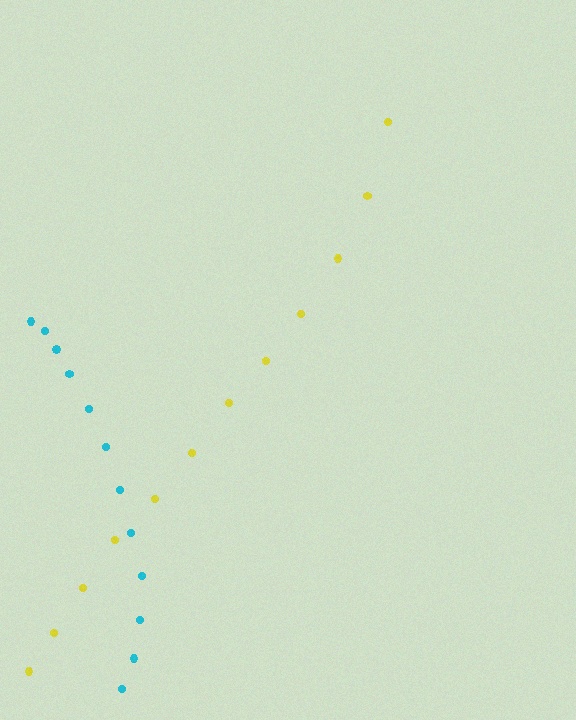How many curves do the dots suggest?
There are 2 distinct paths.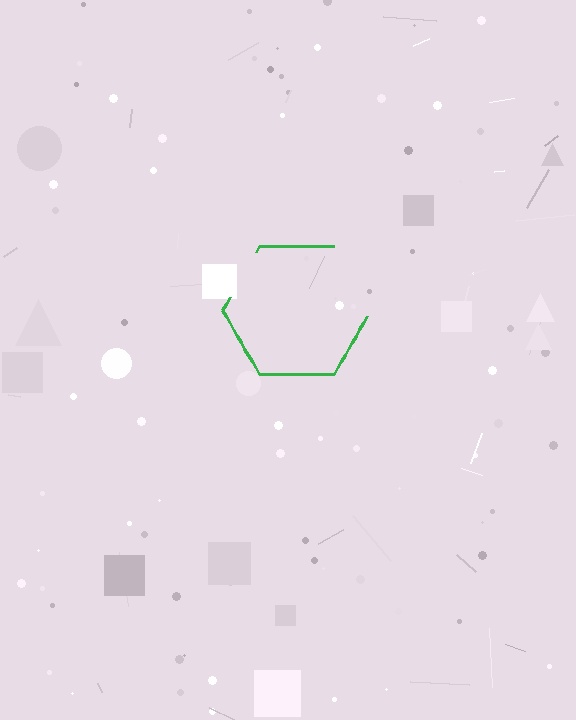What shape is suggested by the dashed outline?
The dashed outline suggests a hexagon.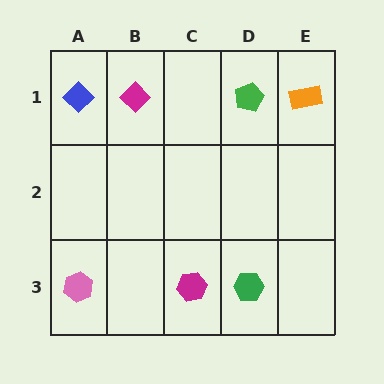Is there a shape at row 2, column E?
No, that cell is empty.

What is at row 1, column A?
A blue diamond.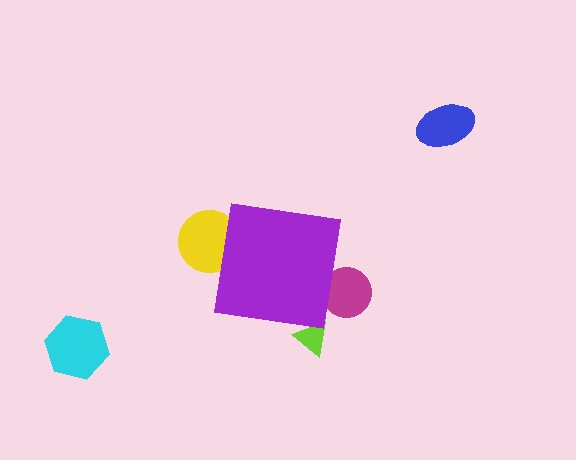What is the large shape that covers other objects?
A purple square.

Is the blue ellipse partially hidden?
No, the blue ellipse is fully visible.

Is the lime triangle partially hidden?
Yes, the lime triangle is partially hidden behind the purple square.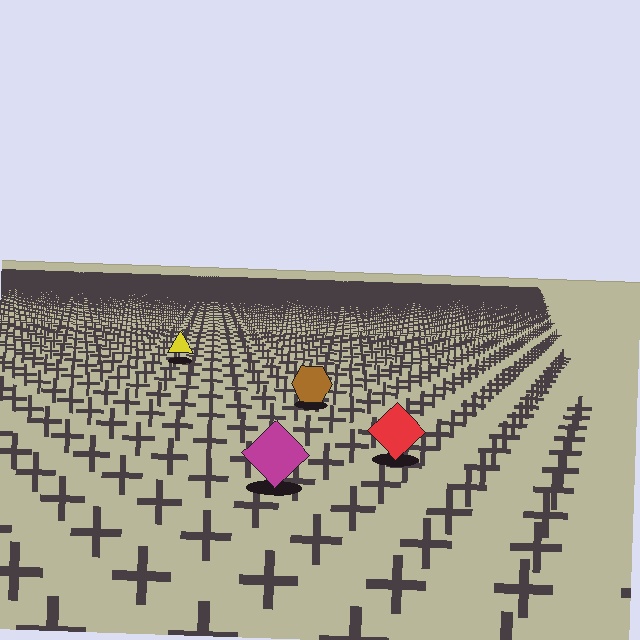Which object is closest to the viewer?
The magenta diamond is closest. The texture marks near it are larger and more spread out.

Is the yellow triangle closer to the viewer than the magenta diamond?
No. The magenta diamond is closer — you can tell from the texture gradient: the ground texture is coarser near it.